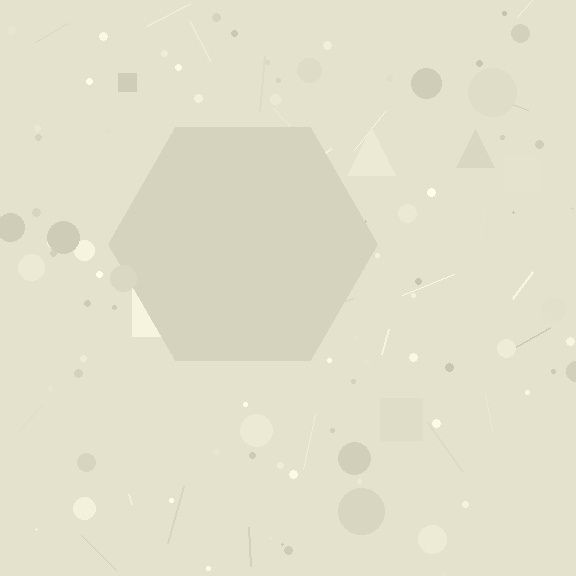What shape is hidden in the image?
A hexagon is hidden in the image.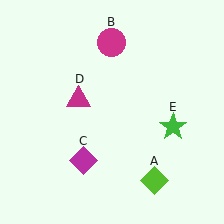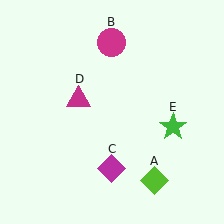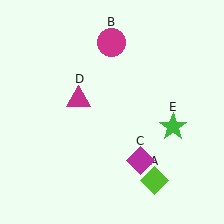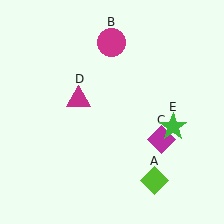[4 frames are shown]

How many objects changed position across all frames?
1 object changed position: magenta diamond (object C).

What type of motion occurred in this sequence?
The magenta diamond (object C) rotated counterclockwise around the center of the scene.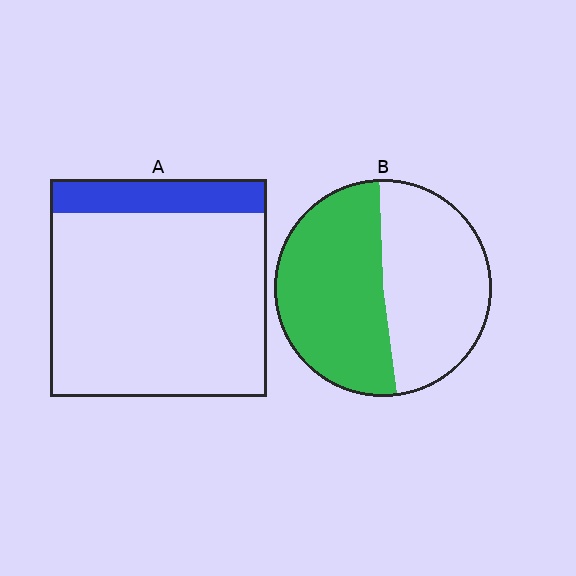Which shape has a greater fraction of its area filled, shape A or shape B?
Shape B.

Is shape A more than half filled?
No.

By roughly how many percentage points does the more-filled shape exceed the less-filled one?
By roughly 35 percentage points (B over A).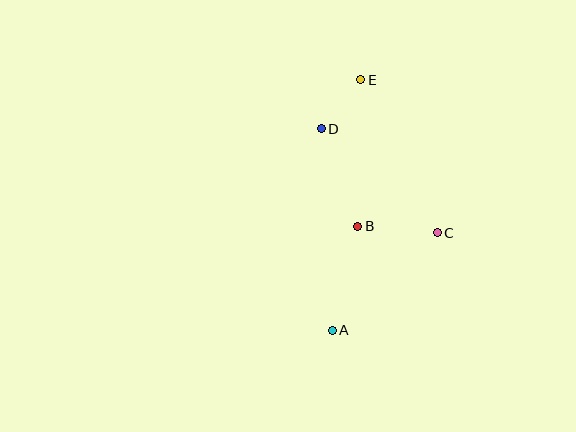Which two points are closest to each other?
Points D and E are closest to each other.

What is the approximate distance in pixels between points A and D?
The distance between A and D is approximately 202 pixels.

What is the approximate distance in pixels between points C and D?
The distance between C and D is approximately 156 pixels.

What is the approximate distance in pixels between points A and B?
The distance between A and B is approximately 107 pixels.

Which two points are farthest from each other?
Points A and E are farthest from each other.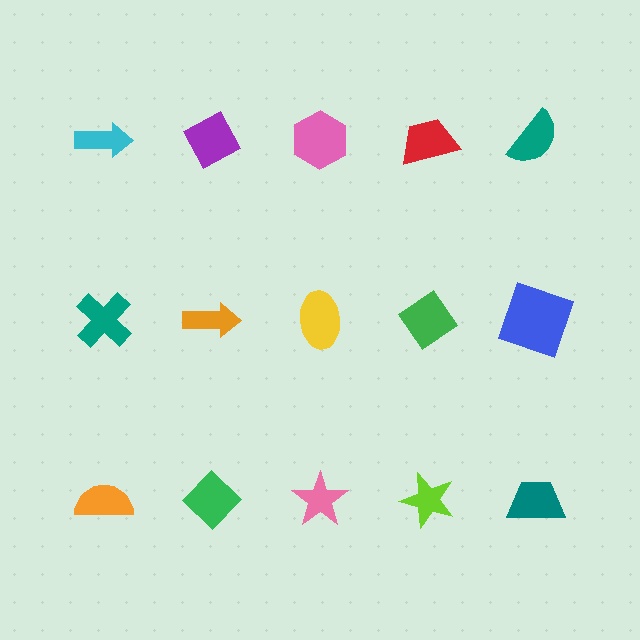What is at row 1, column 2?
A purple diamond.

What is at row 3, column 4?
A lime star.